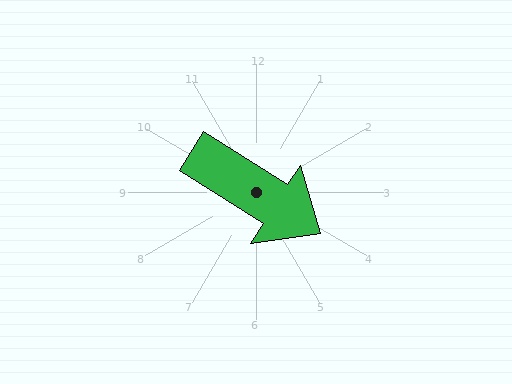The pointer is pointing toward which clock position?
Roughly 4 o'clock.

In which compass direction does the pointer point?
Southeast.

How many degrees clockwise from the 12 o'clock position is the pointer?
Approximately 122 degrees.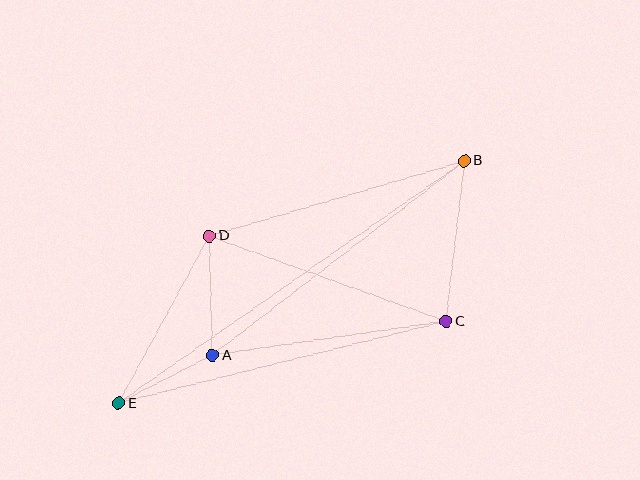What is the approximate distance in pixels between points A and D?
The distance between A and D is approximately 119 pixels.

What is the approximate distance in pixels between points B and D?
The distance between B and D is approximately 266 pixels.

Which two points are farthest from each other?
Points B and E are farthest from each other.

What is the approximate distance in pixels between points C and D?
The distance between C and D is approximately 252 pixels.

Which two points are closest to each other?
Points A and E are closest to each other.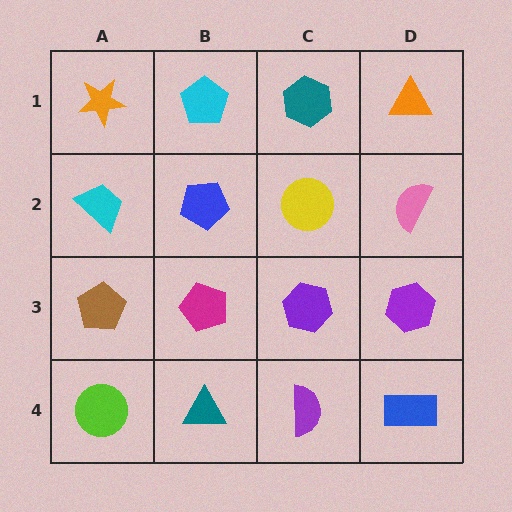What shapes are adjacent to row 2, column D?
An orange triangle (row 1, column D), a purple hexagon (row 3, column D), a yellow circle (row 2, column C).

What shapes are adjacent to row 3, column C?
A yellow circle (row 2, column C), a purple semicircle (row 4, column C), a magenta pentagon (row 3, column B), a purple hexagon (row 3, column D).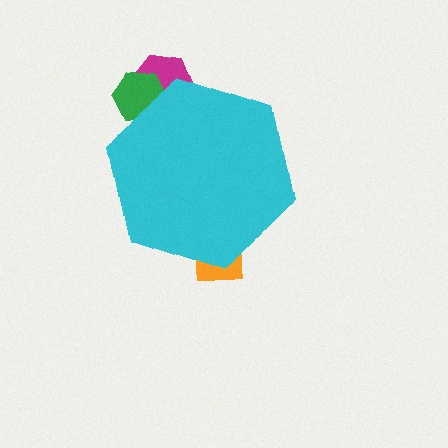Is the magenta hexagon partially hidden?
Yes, the magenta hexagon is partially hidden behind the cyan hexagon.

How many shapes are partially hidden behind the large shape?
3 shapes are partially hidden.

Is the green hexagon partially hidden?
Yes, the green hexagon is partially hidden behind the cyan hexagon.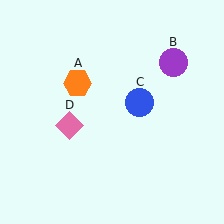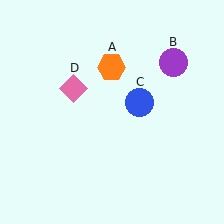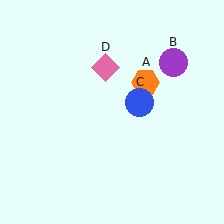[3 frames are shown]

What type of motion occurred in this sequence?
The orange hexagon (object A), pink diamond (object D) rotated clockwise around the center of the scene.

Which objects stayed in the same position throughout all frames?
Purple circle (object B) and blue circle (object C) remained stationary.